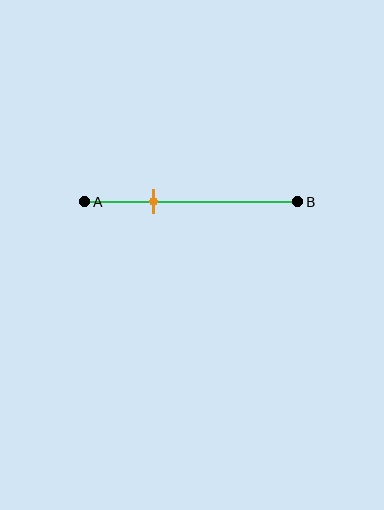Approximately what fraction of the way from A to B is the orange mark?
The orange mark is approximately 30% of the way from A to B.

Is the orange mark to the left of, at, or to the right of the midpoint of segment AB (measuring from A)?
The orange mark is to the left of the midpoint of segment AB.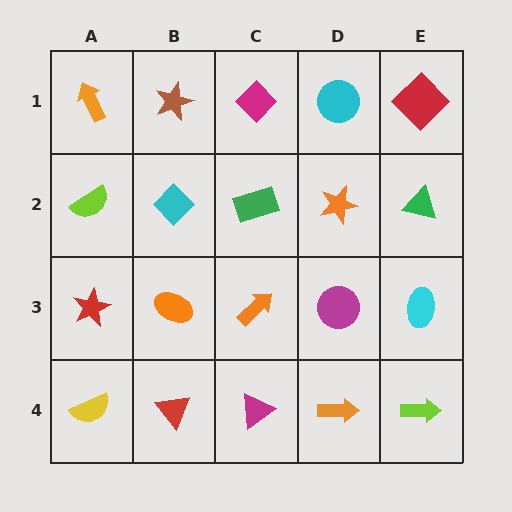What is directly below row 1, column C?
A green rectangle.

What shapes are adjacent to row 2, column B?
A brown star (row 1, column B), an orange ellipse (row 3, column B), a lime semicircle (row 2, column A), a green rectangle (row 2, column C).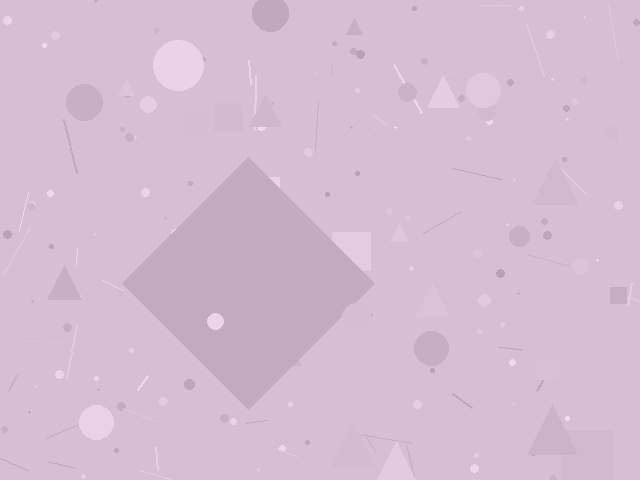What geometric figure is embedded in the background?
A diamond is embedded in the background.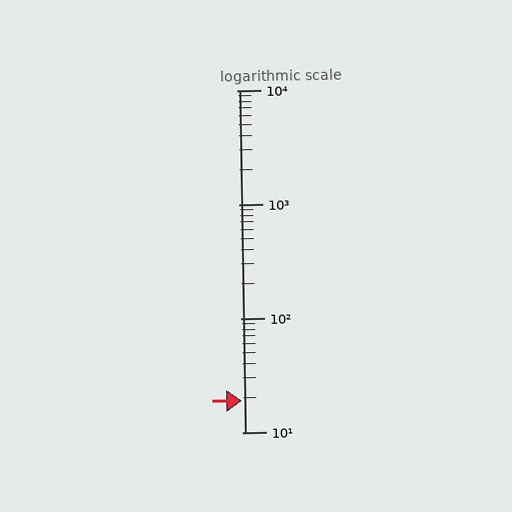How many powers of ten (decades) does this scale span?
The scale spans 3 decades, from 10 to 10000.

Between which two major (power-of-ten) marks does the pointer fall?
The pointer is between 10 and 100.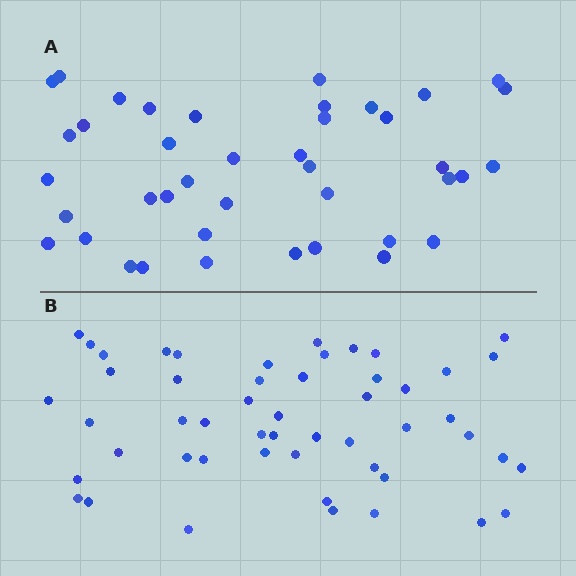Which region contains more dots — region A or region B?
Region B (the bottom region) has more dots.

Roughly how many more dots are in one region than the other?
Region B has roughly 10 or so more dots than region A.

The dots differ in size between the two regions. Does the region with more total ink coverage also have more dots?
No. Region A has more total ink coverage because its dots are larger, but region B actually contains more individual dots. Total area can be misleading — the number of items is what matters here.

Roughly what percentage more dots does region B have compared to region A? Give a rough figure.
About 25% more.